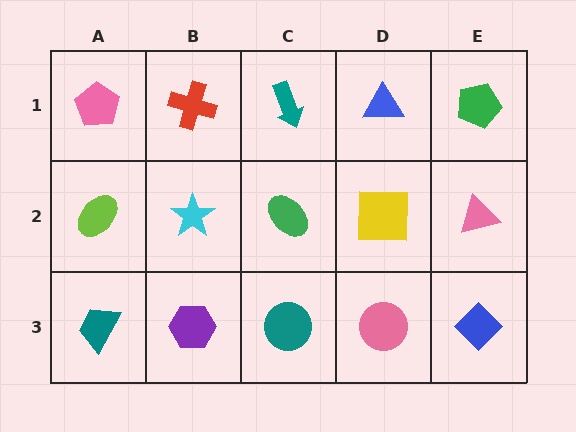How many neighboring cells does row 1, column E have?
2.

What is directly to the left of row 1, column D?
A teal arrow.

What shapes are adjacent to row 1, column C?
A green ellipse (row 2, column C), a red cross (row 1, column B), a blue triangle (row 1, column D).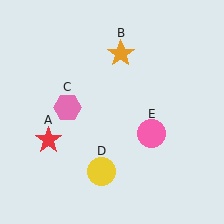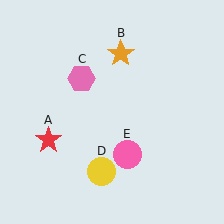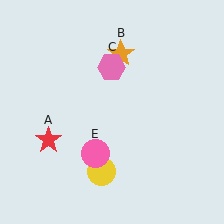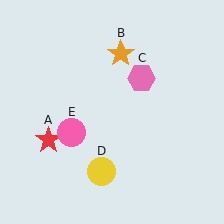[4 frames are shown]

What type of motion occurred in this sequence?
The pink hexagon (object C), pink circle (object E) rotated clockwise around the center of the scene.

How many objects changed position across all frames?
2 objects changed position: pink hexagon (object C), pink circle (object E).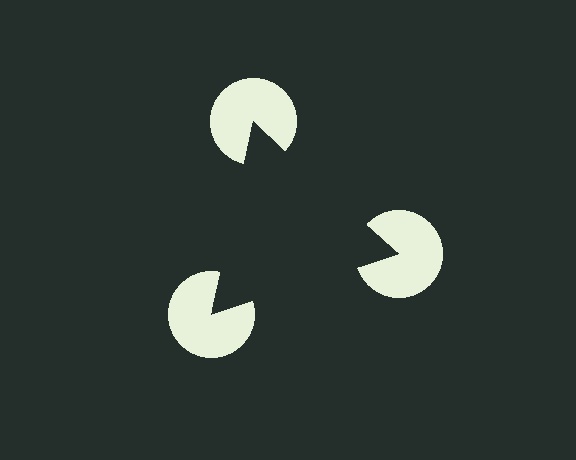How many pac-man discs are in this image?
There are 3 — one at each vertex of the illusory triangle.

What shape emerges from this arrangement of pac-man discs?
An illusory triangle — its edges are inferred from the aligned wedge cuts in the pac-man discs, not physically drawn.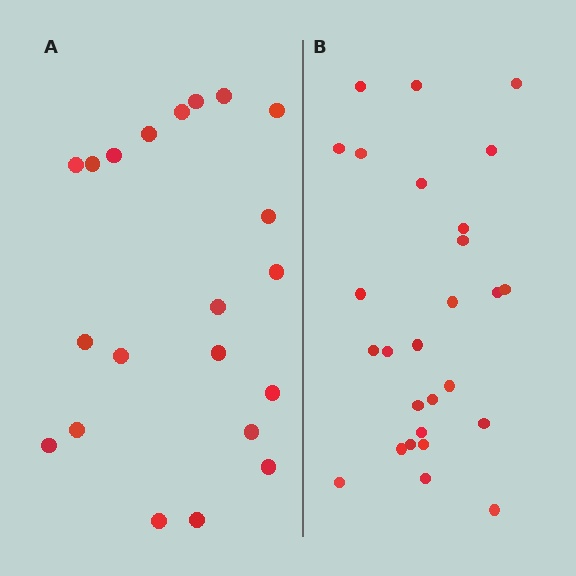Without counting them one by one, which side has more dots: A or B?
Region B (the right region) has more dots.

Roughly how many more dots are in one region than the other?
Region B has about 6 more dots than region A.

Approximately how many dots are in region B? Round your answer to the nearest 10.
About 30 dots. (The exact count is 27, which rounds to 30.)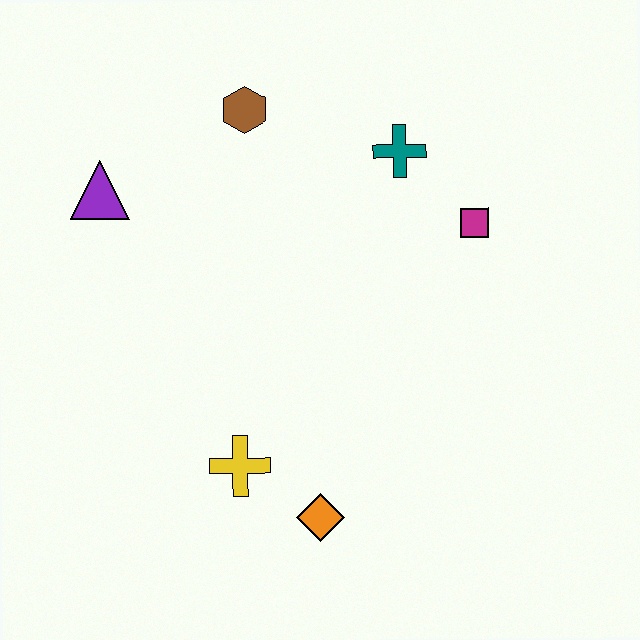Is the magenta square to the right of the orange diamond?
Yes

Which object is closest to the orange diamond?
The yellow cross is closest to the orange diamond.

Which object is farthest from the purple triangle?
The orange diamond is farthest from the purple triangle.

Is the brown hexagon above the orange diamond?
Yes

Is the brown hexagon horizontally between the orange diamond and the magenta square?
No